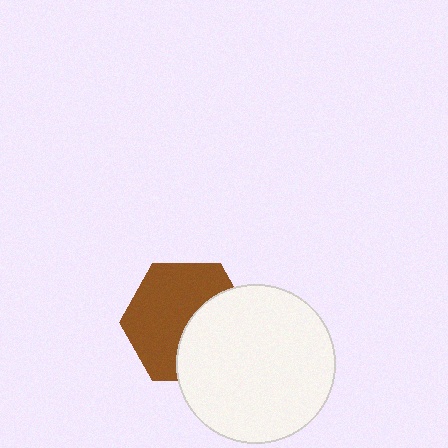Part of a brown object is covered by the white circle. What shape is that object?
It is a hexagon.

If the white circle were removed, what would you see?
You would see the complete brown hexagon.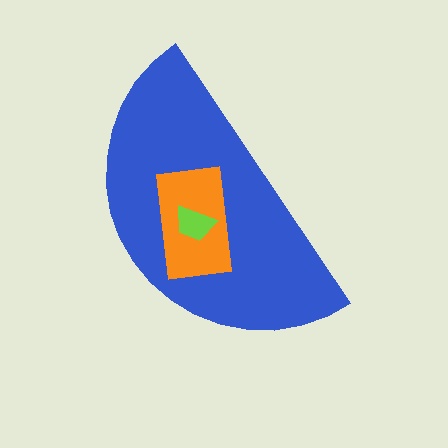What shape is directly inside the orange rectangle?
The lime trapezoid.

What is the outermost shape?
The blue semicircle.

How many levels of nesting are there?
3.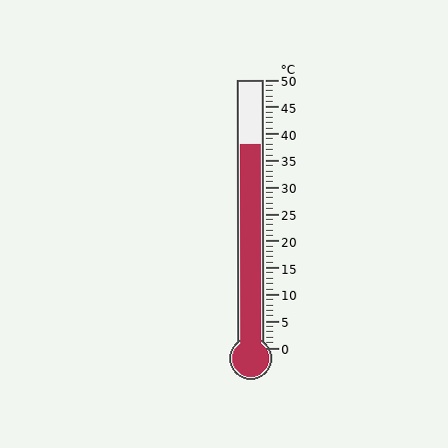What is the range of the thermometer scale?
The thermometer scale ranges from 0°C to 50°C.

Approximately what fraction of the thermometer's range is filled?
The thermometer is filled to approximately 75% of its range.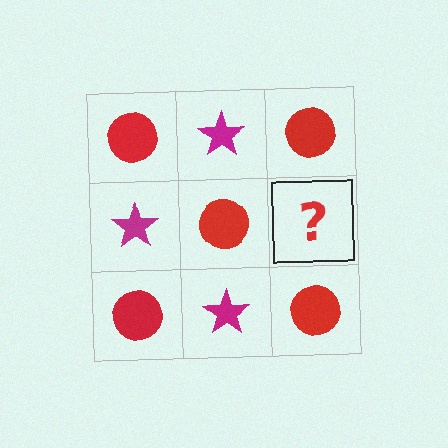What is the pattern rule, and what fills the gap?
The rule is that it alternates red circle and magenta star in a checkerboard pattern. The gap should be filled with a magenta star.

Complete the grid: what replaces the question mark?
The question mark should be replaced with a magenta star.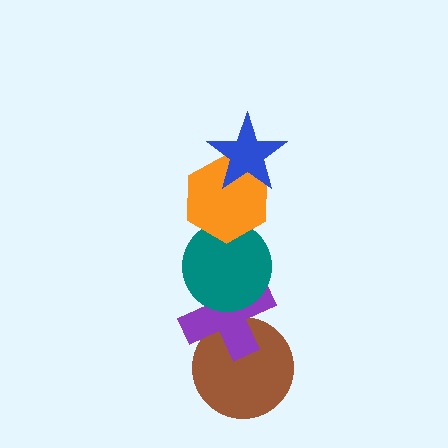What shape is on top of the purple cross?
The teal circle is on top of the purple cross.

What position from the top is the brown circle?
The brown circle is 5th from the top.